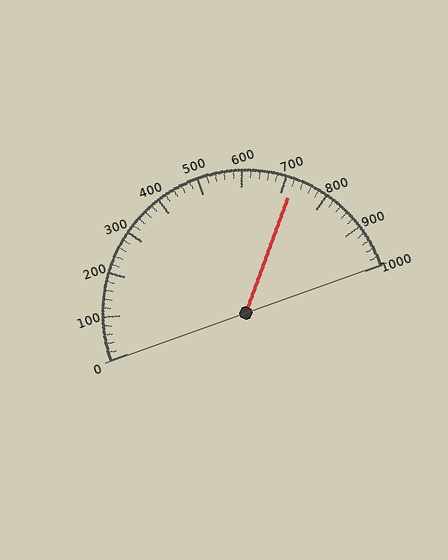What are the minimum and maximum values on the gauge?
The gauge ranges from 0 to 1000.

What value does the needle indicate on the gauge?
The needle indicates approximately 720.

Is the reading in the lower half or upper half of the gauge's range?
The reading is in the upper half of the range (0 to 1000).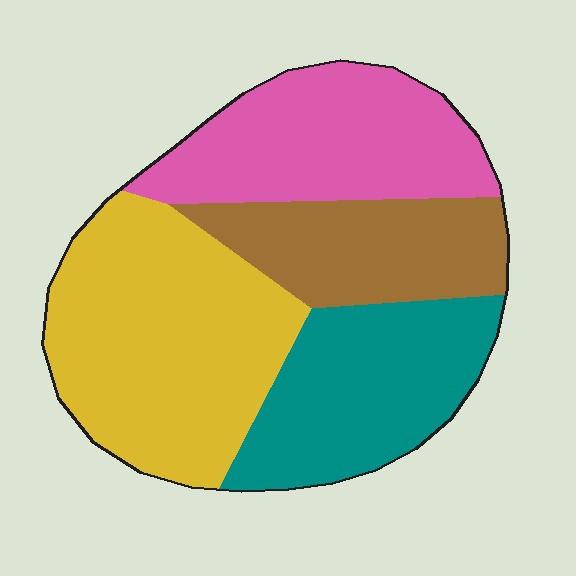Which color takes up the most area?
Yellow, at roughly 35%.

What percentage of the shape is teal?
Teal takes up about one quarter (1/4) of the shape.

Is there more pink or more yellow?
Yellow.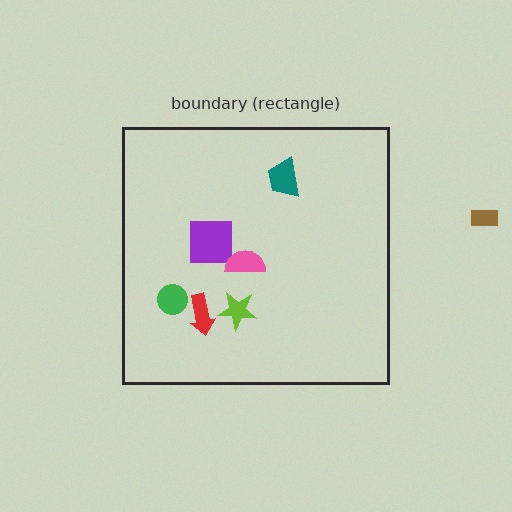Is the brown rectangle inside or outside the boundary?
Outside.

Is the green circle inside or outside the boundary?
Inside.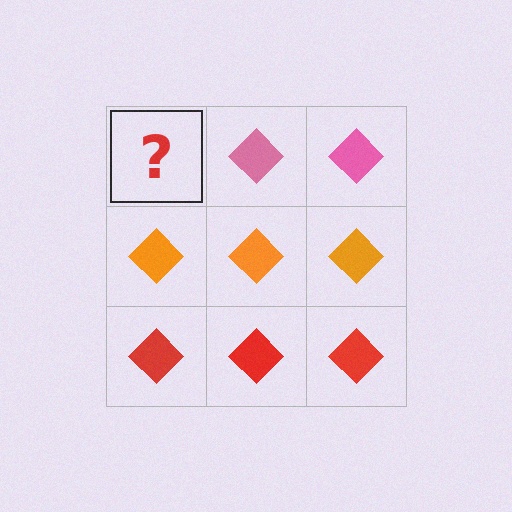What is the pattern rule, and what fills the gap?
The rule is that each row has a consistent color. The gap should be filled with a pink diamond.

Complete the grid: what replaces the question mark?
The question mark should be replaced with a pink diamond.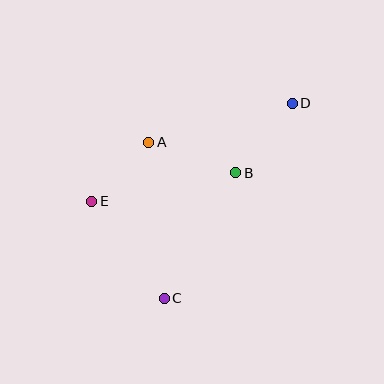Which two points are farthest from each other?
Points C and D are farthest from each other.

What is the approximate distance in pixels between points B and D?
The distance between B and D is approximately 90 pixels.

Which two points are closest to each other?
Points A and E are closest to each other.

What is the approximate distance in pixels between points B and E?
The distance between B and E is approximately 147 pixels.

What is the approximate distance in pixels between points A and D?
The distance between A and D is approximately 149 pixels.